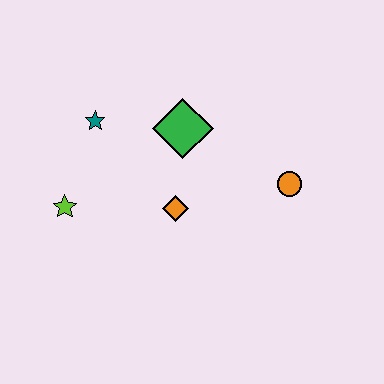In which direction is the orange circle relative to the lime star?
The orange circle is to the right of the lime star.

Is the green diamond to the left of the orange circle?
Yes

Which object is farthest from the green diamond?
The lime star is farthest from the green diamond.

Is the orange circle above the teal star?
No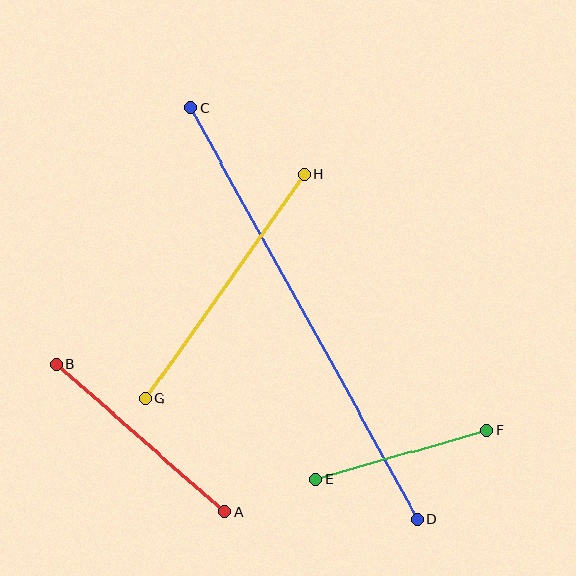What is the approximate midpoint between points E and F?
The midpoint is at approximately (402, 455) pixels.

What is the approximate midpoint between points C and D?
The midpoint is at approximately (304, 313) pixels.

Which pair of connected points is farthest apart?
Points C and D are farthest apart.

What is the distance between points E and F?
The distance is approximately 178 pixels.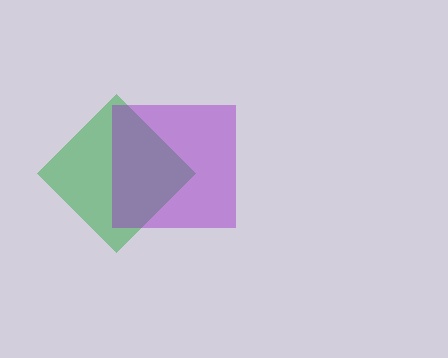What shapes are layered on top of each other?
The layered shapes are: a green diamond, a purple square.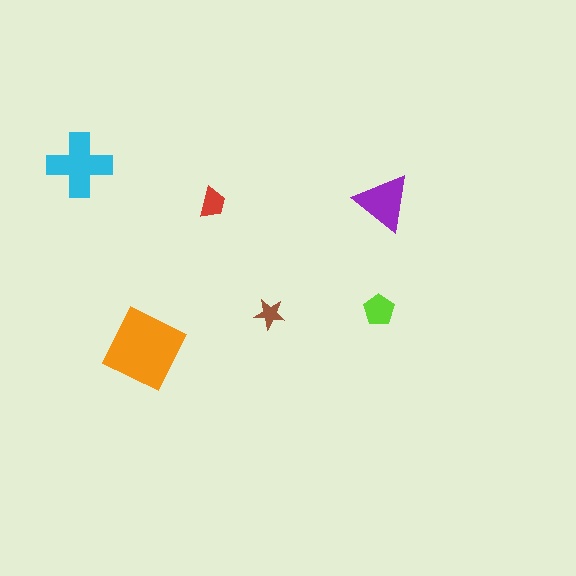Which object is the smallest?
The brown star.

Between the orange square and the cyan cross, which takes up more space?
The orange square.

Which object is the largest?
The orange square.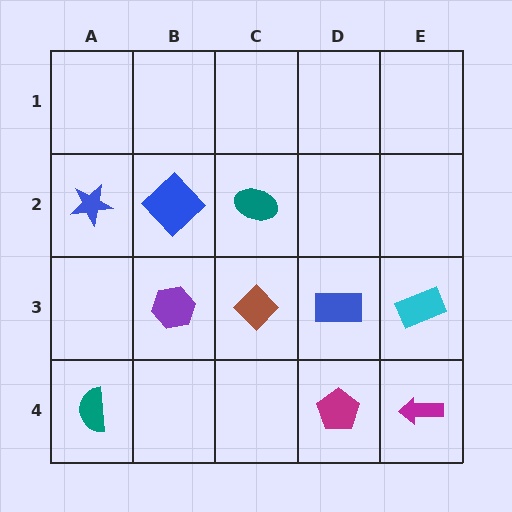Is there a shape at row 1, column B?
No, that cell is empty.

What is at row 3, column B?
A purple hexagon.